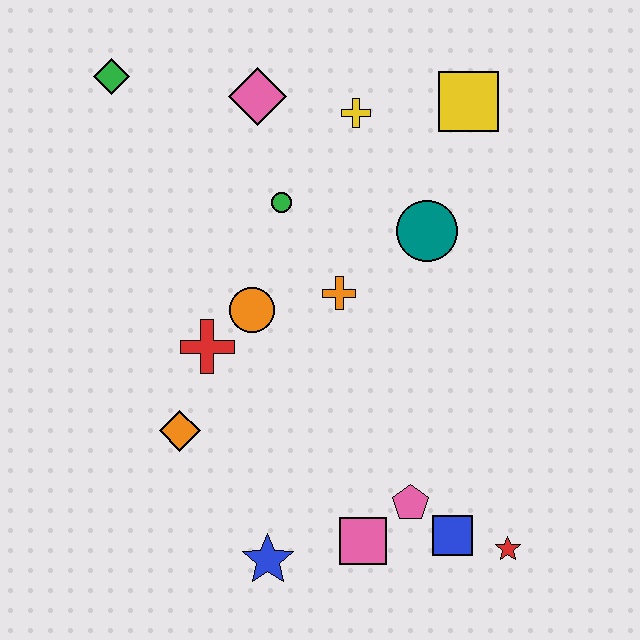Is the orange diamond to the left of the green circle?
Yes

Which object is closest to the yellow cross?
The pink diamond is closest to the yellow cross.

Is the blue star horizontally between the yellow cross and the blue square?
No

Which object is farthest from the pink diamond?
The red star is farthest from the pink diamond.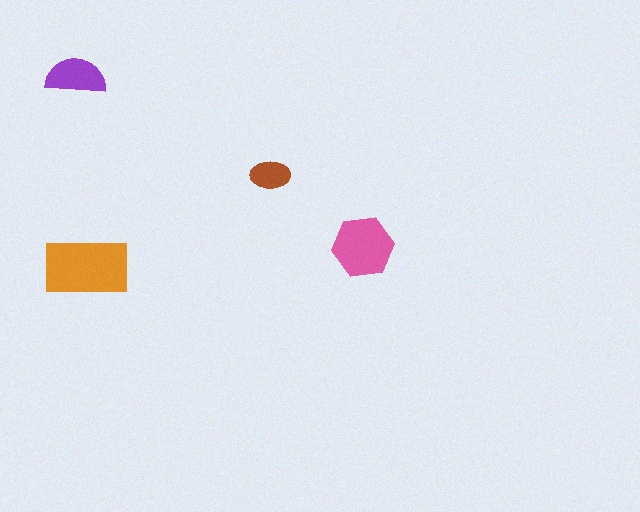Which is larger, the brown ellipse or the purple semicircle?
The purple semicircle.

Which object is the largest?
The orange rectangle.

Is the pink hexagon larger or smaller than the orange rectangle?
Smaller.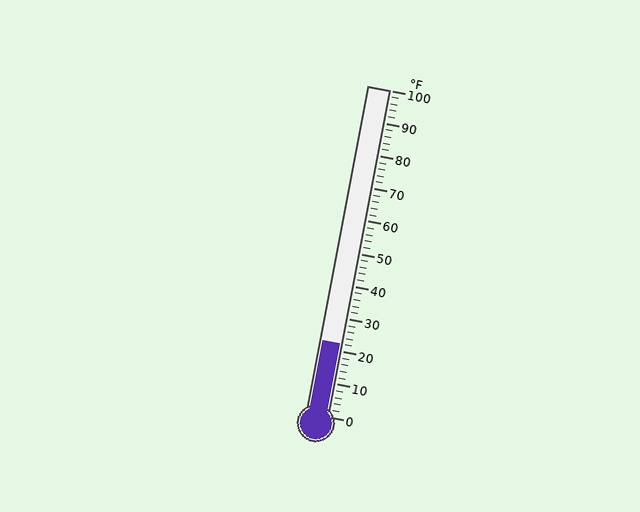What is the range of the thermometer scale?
The thermometer scale ranges from 0°F to 100°F.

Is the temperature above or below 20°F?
The temperature is above 20°F.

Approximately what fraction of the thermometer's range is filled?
The thermometer is filled to approximately 20% of its range.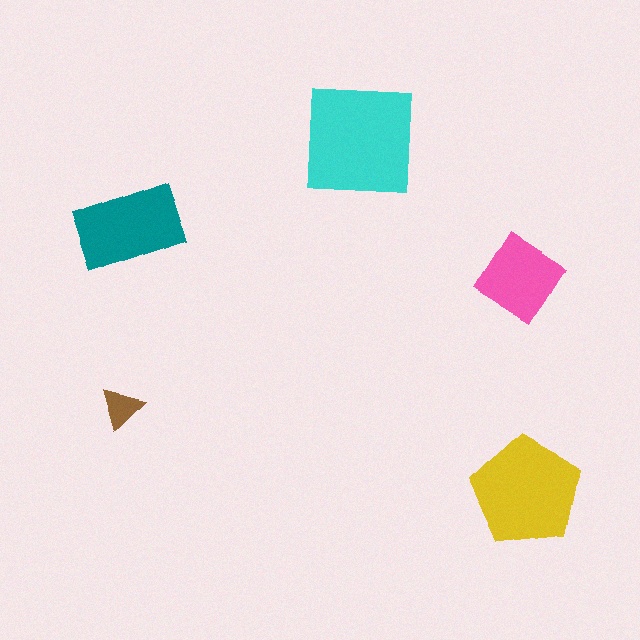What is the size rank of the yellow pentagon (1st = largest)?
2nd.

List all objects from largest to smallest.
The cyan square, the yellow pentagon, the teal rectangle, the pink diamond, the brown triangle.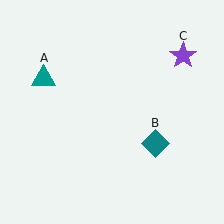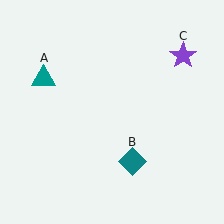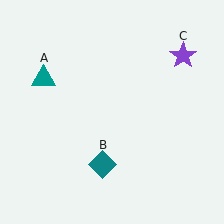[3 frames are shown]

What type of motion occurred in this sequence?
The teal diamond (object B) rotated clockwise around the center of the scene.